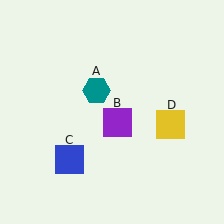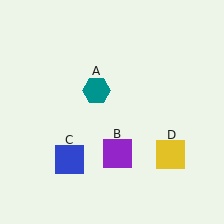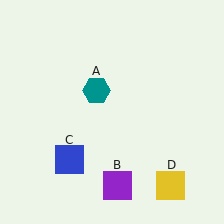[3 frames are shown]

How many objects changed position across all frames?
2 objects changed position: purple square (object B), yellow square (object D).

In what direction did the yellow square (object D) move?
The yellow square (object D) moved down.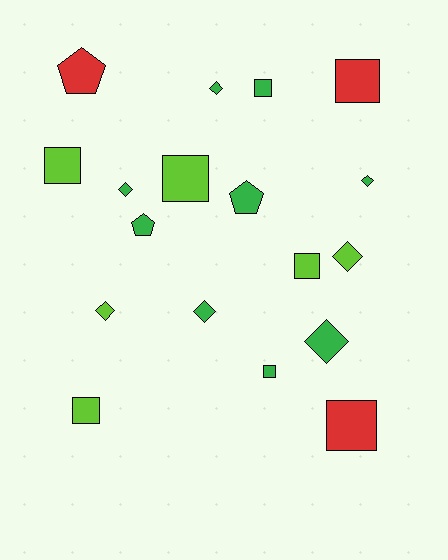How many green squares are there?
There are 2 green squares.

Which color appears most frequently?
Green, with 9 objects.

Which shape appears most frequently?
Square, with 8 objects.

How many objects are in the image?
There are 18 objects.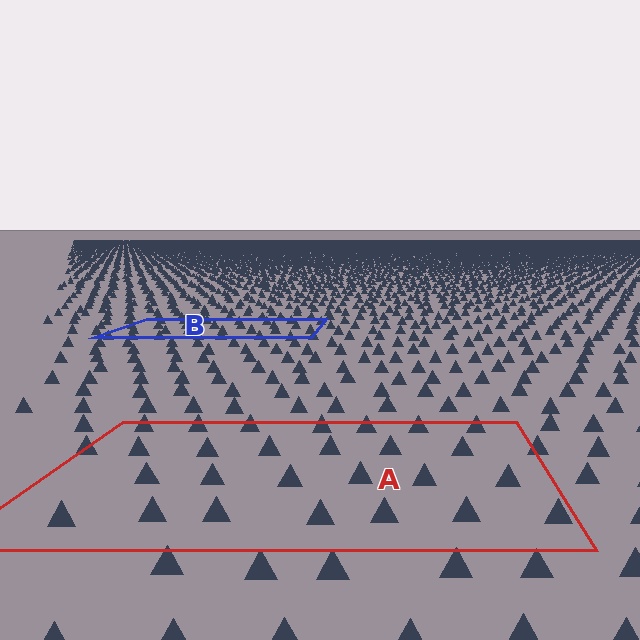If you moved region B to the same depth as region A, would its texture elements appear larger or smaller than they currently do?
They would appear larger. At a closer depth, the same texture elements are projected at a bigger on-screen size.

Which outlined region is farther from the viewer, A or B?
Region B is farther from the viewer — the texture elements inside it appear smaller and more densely packed.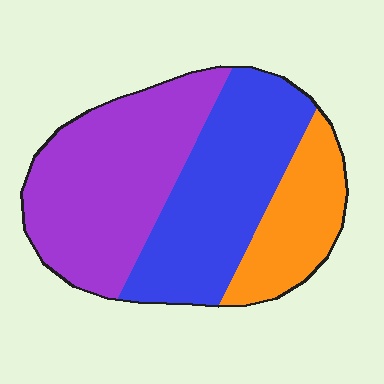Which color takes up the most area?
Purple, at roughly 40%.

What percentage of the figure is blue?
Blue covers 38% of the figure.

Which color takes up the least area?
Orange, at roughly 20%.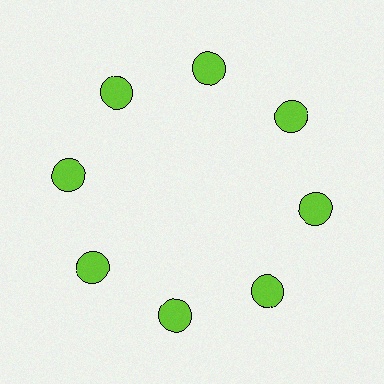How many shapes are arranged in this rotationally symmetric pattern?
There are 8 shapes, arranged in 8 groups of 1.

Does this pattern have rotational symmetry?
Yes, this pattern has 8-fold rotational symmetry. It looks the same after rotating 45 degrees around the center.